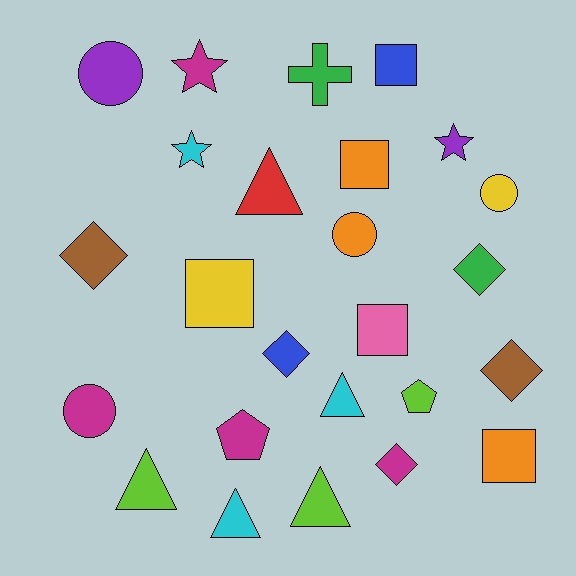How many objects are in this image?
There are 25 objects.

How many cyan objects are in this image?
There are 3 cyan objects.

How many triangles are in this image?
There are 5 triangles.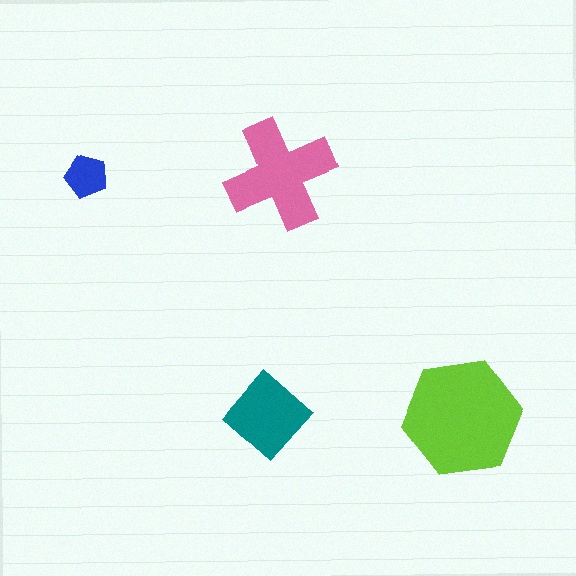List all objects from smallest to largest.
The blue pentagon, the teal diamond, the pink cross, the lime hexagon.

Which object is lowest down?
The lime hexagon is bottommost.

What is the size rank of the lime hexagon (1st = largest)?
1st.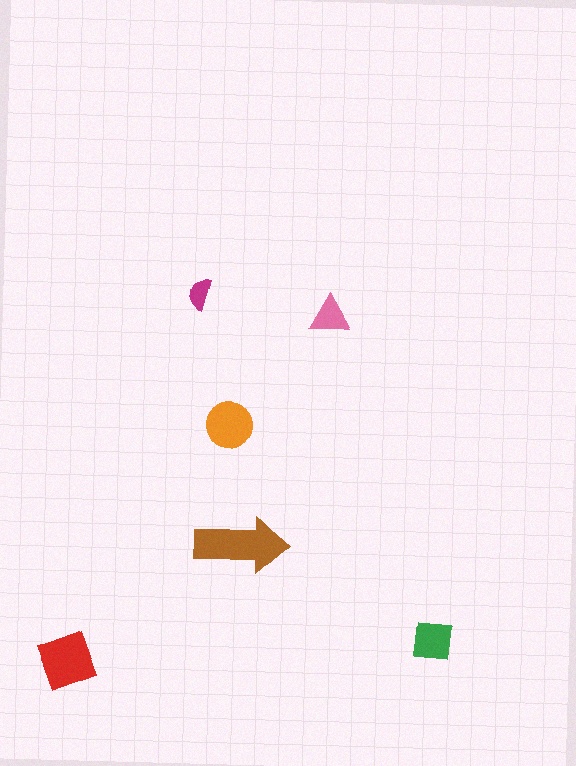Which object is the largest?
The brown arrow.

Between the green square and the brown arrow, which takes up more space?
The brown arrow.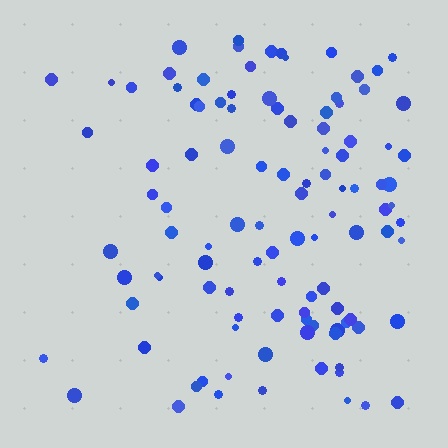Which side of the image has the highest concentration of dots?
The right.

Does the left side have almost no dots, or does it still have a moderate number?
Still a moderate number, just noticeably fewer than the right.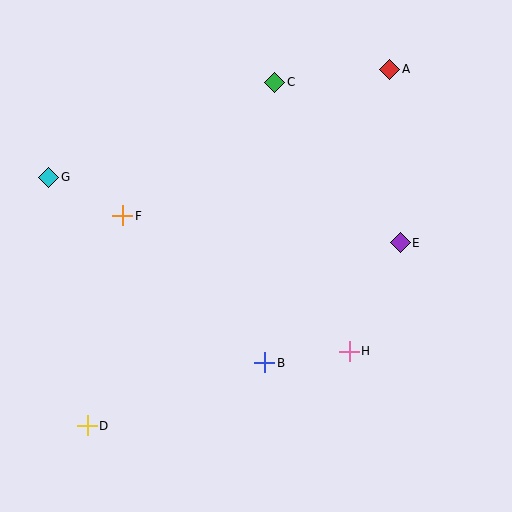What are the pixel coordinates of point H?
Point H is at (349, 351).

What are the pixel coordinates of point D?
Point D is at (87, 426).